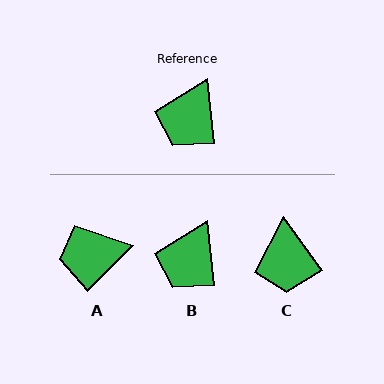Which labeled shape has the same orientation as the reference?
B.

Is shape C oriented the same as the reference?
No, it is off by about 30 degrees.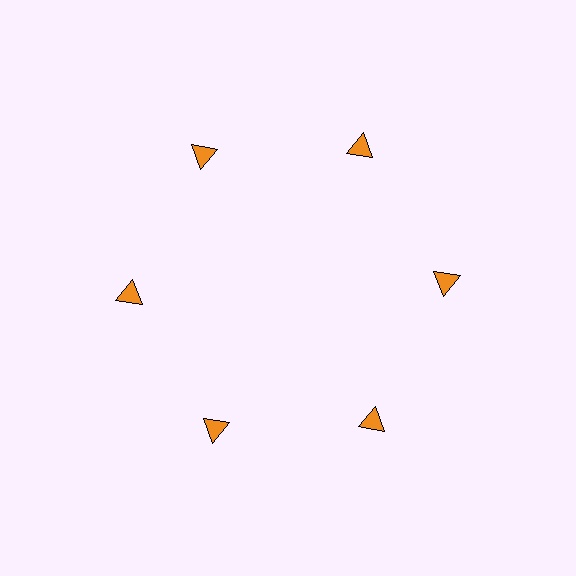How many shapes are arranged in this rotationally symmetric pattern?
There are 6 shapes, arranged in 6 groups of 1.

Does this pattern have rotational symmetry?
Yes, this pattern has 6-fold rotational symmetry. It looks the same after rotating 60 degrees around the center.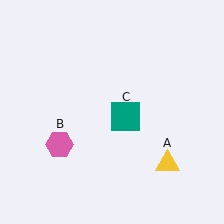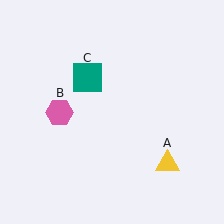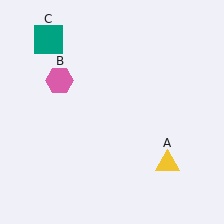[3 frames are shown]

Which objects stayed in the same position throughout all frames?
Yellow triangle (object A) remained stationary.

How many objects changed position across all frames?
2 objects changed position: pink hexagon (object B), teal square (object C).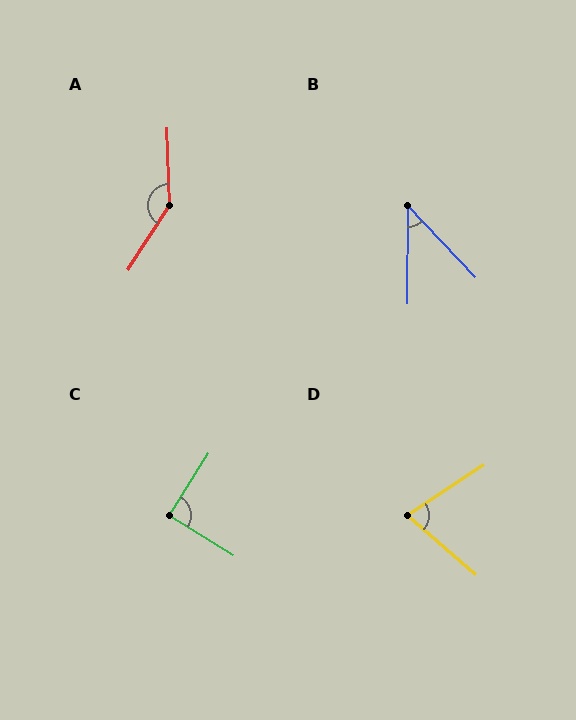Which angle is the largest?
A, at approximately 146 degrees.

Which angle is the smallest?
B, at approximately 44 degrees.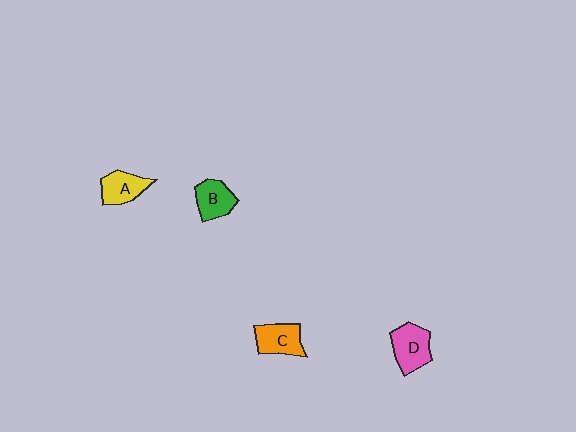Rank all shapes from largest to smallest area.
From largest to smallest: D (pink), C (orange), A (yellow), B (green).